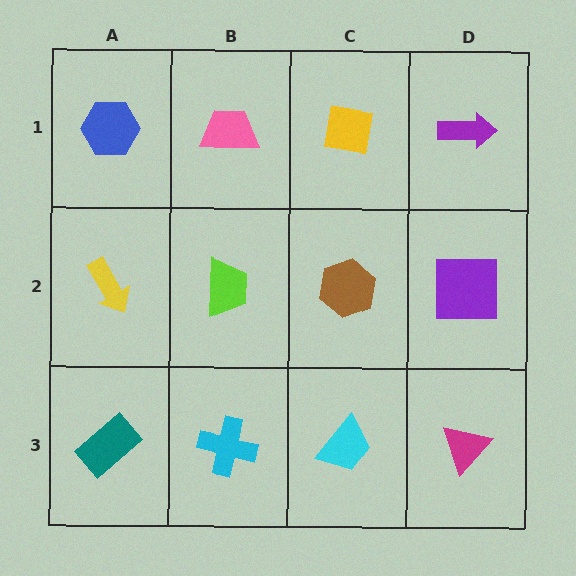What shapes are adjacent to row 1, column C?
A brown hexagon (row 2, column C), a pink trapezoid (row 1, column B), a purple arrow (row 1, column D).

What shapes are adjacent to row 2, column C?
A yellow square (row 1, column C), a cyan trapezoid (row 3, column C), a lime trapezoid (row 2, column B), a purple square (row 2, column D).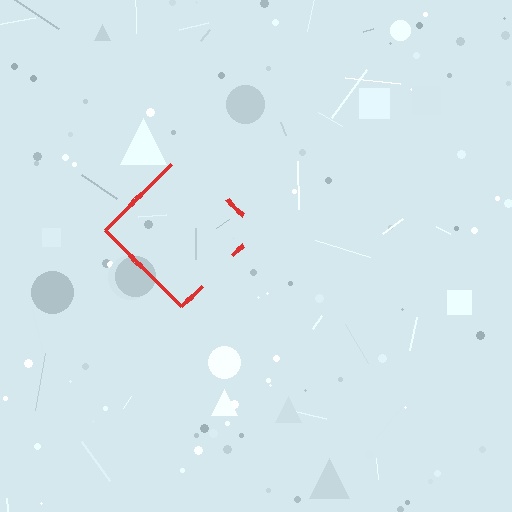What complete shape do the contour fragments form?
The contour fragments form a diamond.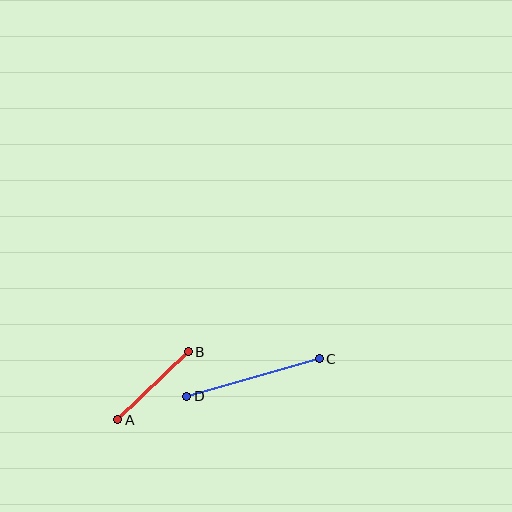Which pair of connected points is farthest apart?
Points C and D are farthest apart.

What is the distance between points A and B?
The distance is approximately 98 pixels.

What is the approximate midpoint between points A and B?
The midpoint is at approximately (153, 386) pixels.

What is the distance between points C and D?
The distance is approximately 138 pixels.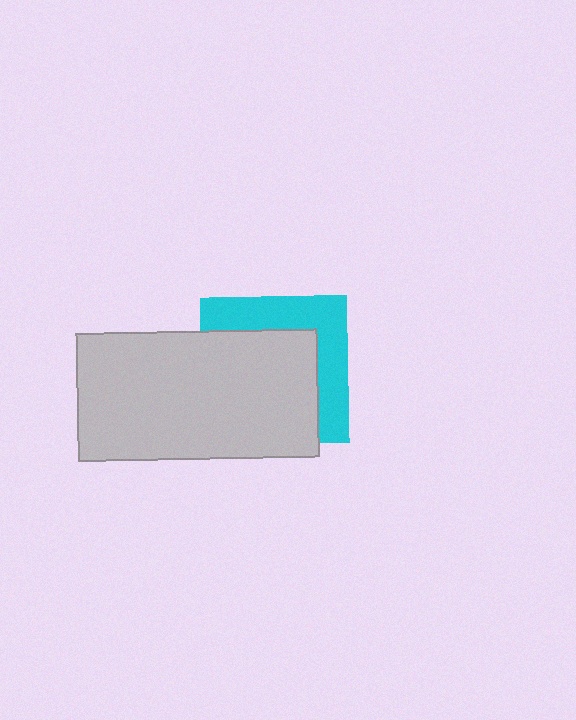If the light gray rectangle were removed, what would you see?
You would see the complete cyan square.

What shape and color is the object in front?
The object in front is a light gray rectangle.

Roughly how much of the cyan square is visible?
A small part of it is visible (roughly 39%).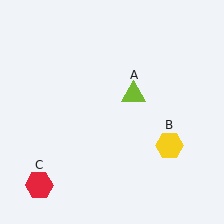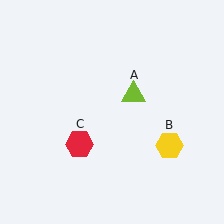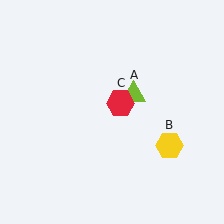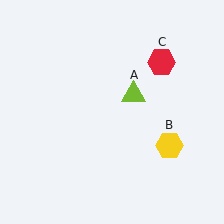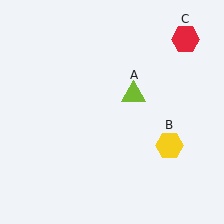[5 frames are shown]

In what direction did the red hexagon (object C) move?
The red hexagon (object C) moved up and to the right.